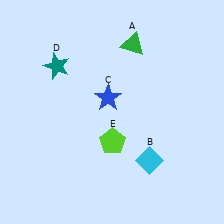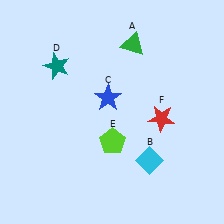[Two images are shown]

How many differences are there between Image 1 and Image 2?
There is 1 difference between the two images.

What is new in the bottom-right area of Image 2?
A red star (F) was added in the bottom-right area of Image 2.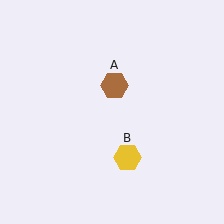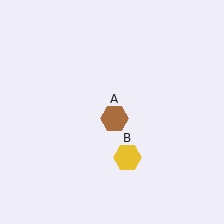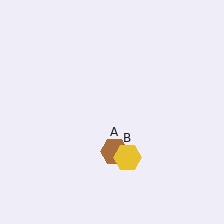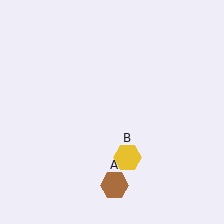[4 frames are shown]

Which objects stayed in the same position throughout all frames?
Yellow hexagon (object B) remained stationary.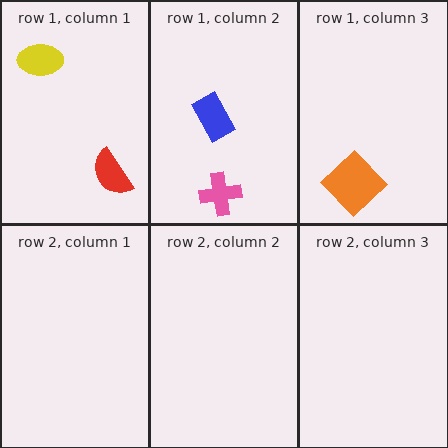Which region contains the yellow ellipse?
The row 1, column 1 region.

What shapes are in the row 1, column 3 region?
The orange diamond.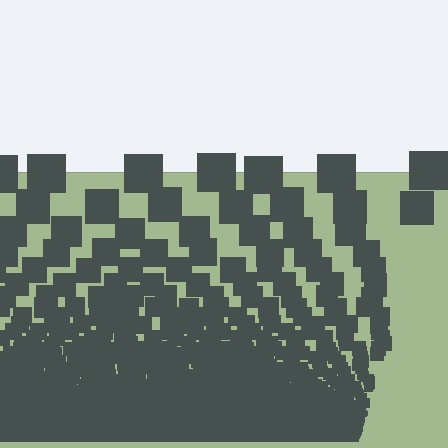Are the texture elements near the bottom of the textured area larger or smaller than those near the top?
Smaller. The gradient is inverted — elements near the bottom are smaller and denser.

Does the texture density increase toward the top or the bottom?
Density increases toward the bottom.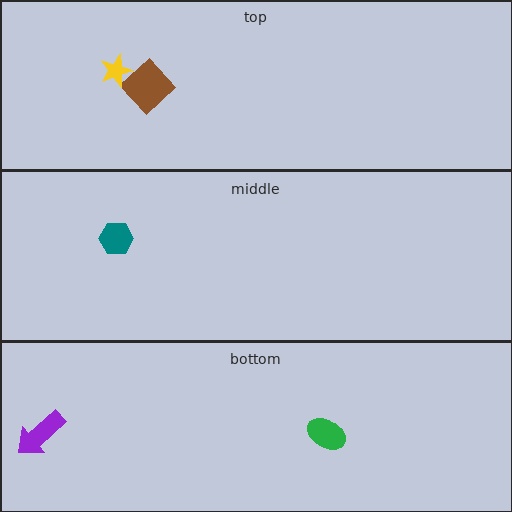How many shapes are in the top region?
2.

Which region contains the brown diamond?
The top region.